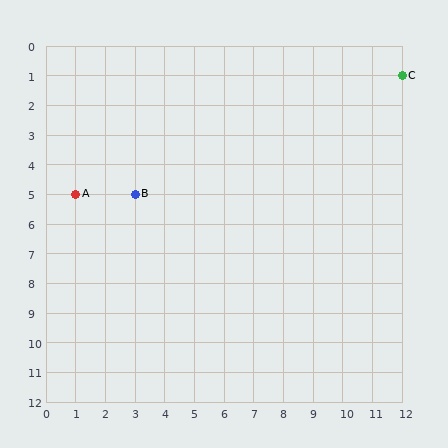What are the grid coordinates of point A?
Point A is at grid coordinates (1, 5).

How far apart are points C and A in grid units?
Points C and A are 11 columns and 4 rows apart (about 11.7 grid units diagonally).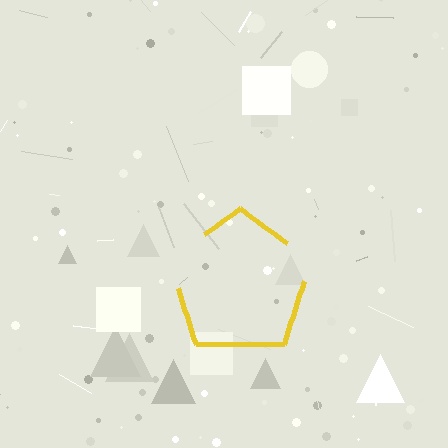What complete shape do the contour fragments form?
The contour fragments form a pentagon.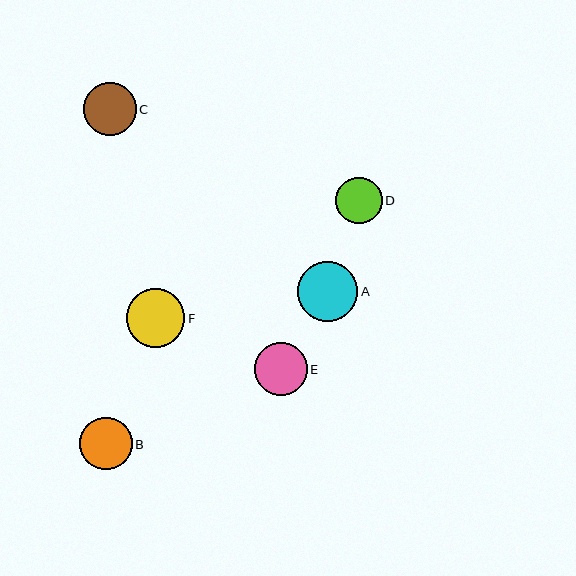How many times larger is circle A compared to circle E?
Circle A is approximately 1.2 times the size of circle E.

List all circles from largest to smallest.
From largest to smallest: A, F, C, E, B, D.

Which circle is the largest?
Circle A is the largest with a size of approximately 61 pixels.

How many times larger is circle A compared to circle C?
Circle A is approximately 1.2 times the size of circle C.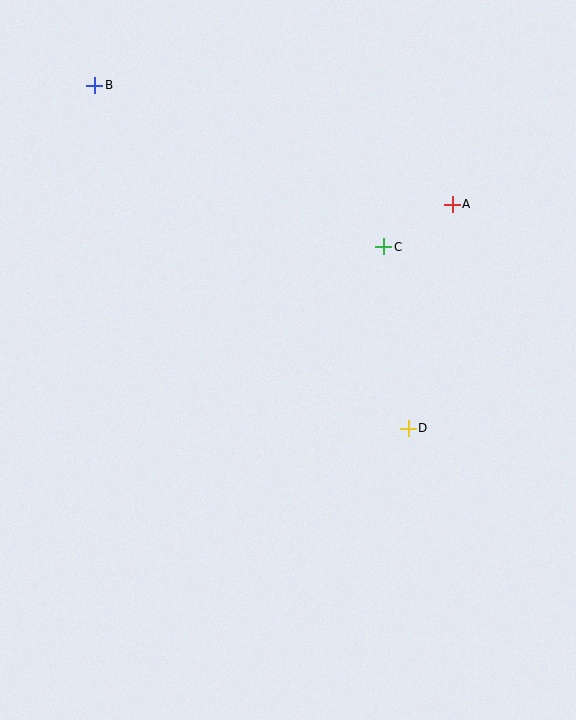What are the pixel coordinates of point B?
Point B is at (95, 85).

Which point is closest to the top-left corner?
Point B is closest to the top-left corner.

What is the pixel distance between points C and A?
The distance between C and A is 81 pixels.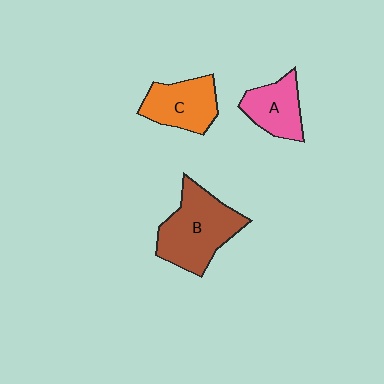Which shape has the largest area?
Shape B (brown).